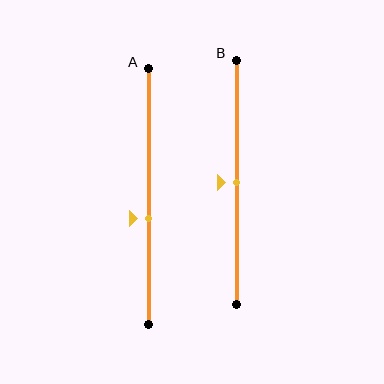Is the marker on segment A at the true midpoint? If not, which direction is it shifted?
No, the marker on segment A is shifted downward by about 9% of the segment length.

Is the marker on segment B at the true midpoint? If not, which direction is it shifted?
Yes, the marker on segment B is at the true midpoint.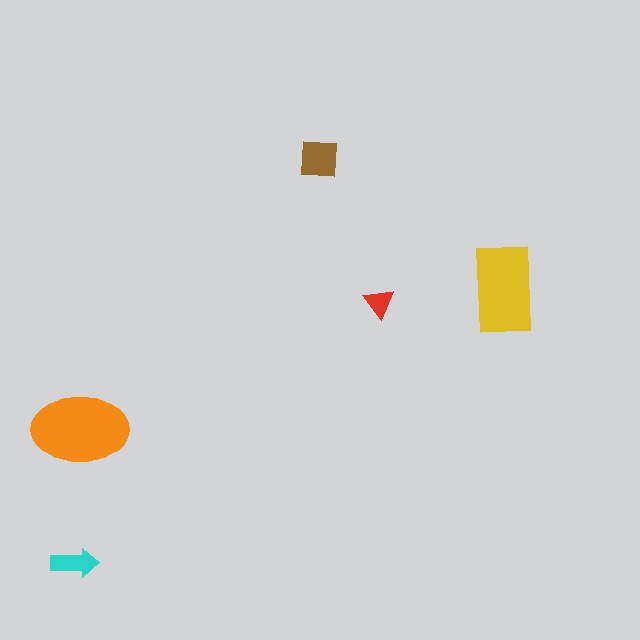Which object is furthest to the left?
The cyan arrow is leftmost.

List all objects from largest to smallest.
The orange ellipse, the yellow rectangle, the brown square, the cyan arrow, the red triangle.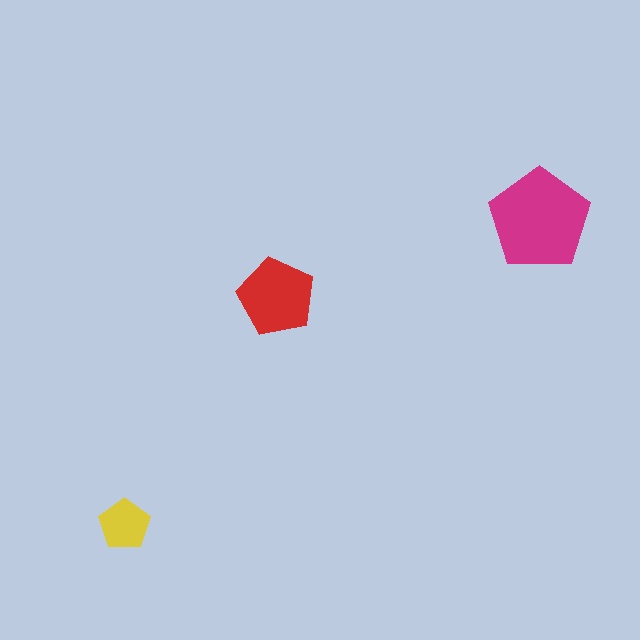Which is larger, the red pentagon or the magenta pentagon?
The magenta one.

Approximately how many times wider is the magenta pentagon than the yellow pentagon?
About 2 times wider.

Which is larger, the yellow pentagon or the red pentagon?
The red one.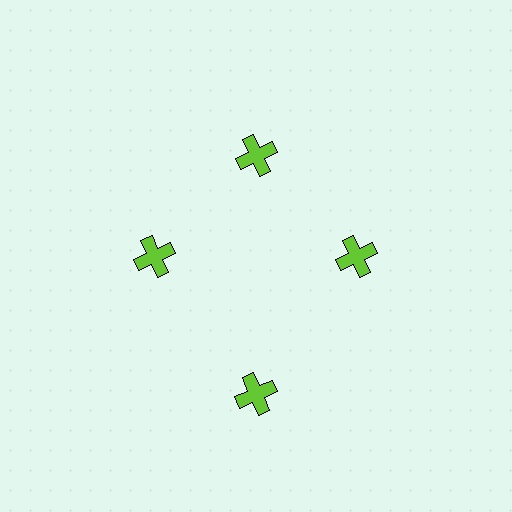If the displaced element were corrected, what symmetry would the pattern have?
It would have 4-fold rotational symmetry — the pattern would map onto itself every 90 degrees.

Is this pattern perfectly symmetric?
No. The 4 lime crosses are arranged in a ring, but one element near the 6 o'clock position is pushed outward from the center, breaking the 4-fold rotational symmetry.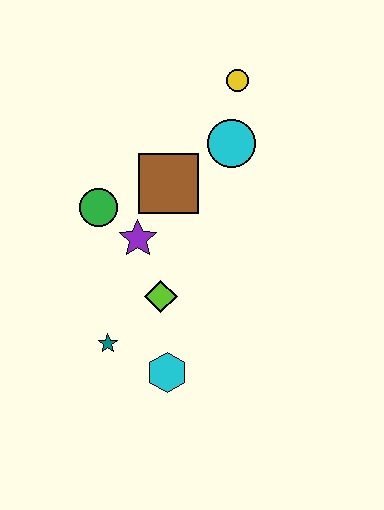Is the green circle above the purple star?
Yes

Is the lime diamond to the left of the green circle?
No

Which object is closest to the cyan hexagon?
The teal star is closest to the cyan hexagon.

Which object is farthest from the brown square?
The cyan hexagon is farthest from the brown square.